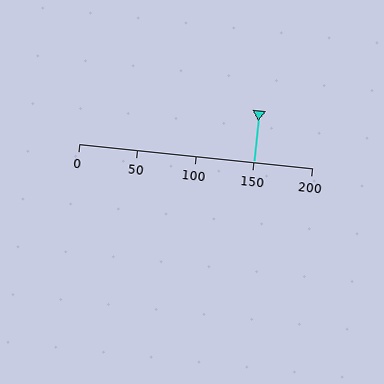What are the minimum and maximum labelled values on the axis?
The axis runs from 0 to 200.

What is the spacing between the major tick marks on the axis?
The major ticks are spaced 50 apart.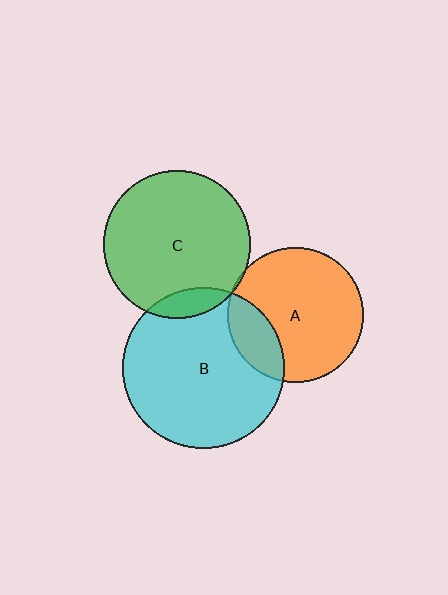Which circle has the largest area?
Circle B (cyan).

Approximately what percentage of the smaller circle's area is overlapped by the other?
Approximately 5%.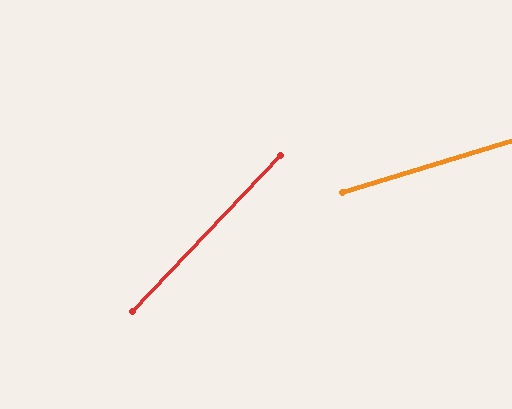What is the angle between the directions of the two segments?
Approximately 30 degrees.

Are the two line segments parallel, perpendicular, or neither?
Neither parallel nor perpendicular — they differ by about 30°.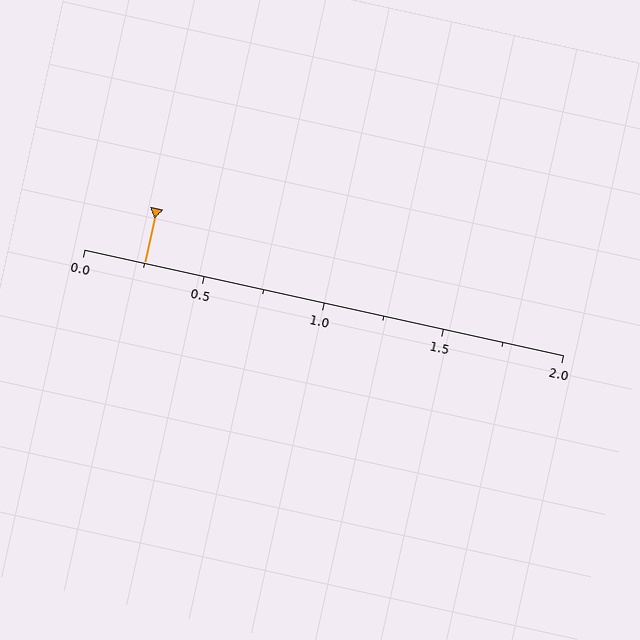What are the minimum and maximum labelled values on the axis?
The axis runs from 0.0 to 2.0.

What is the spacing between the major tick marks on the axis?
The major ticks are spaced 0.5 apart.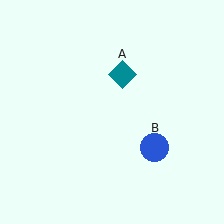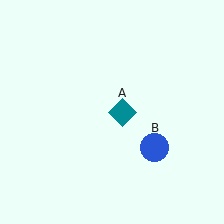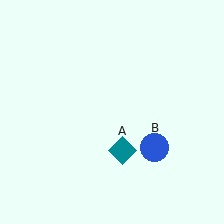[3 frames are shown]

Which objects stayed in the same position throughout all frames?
Blue circle (object B) remained stationary.